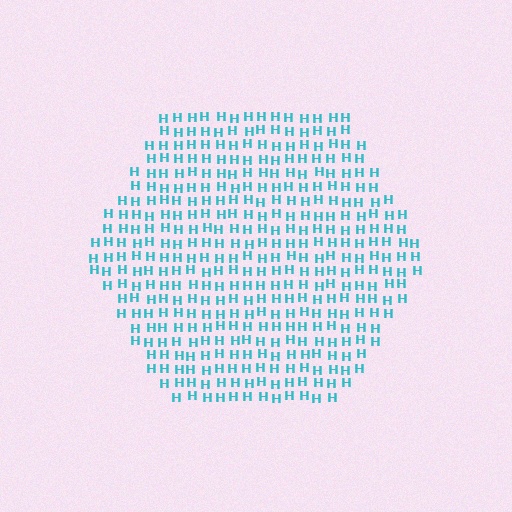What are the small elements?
The small elements are letter H's.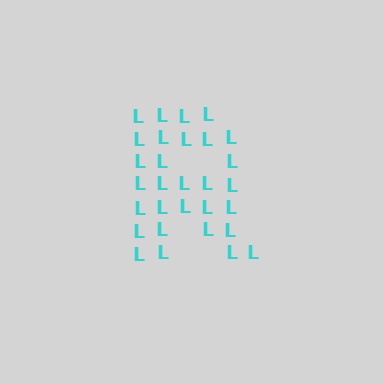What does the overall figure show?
The overall figure shows the letter R.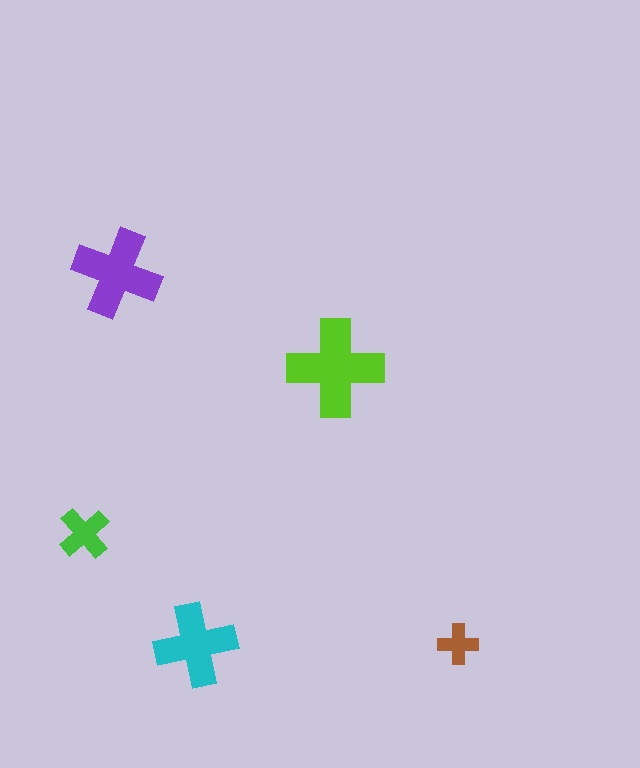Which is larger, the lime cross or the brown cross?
The lime one.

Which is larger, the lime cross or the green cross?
The lime one.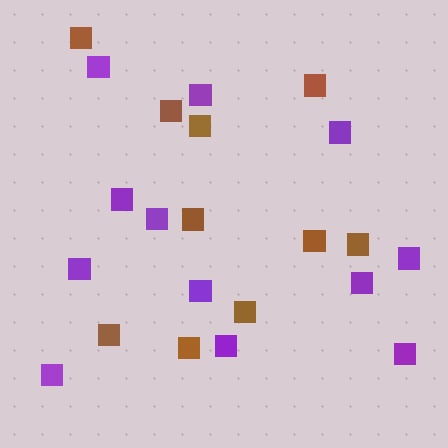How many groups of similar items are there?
There are 2 groups: one group of purple squares (12) and one group of brown squares (10).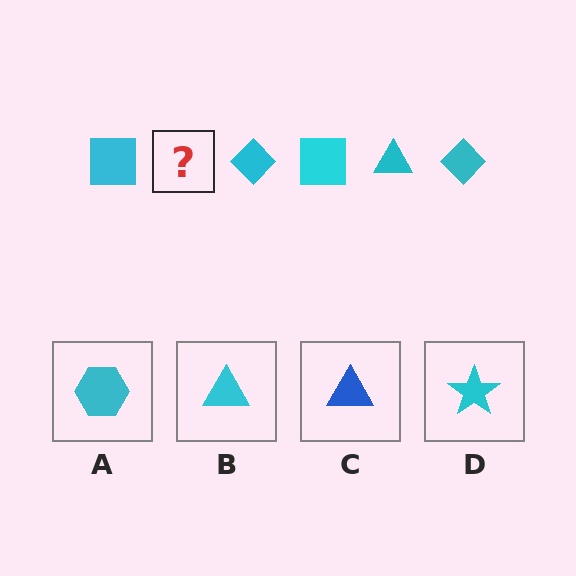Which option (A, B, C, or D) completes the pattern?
B.